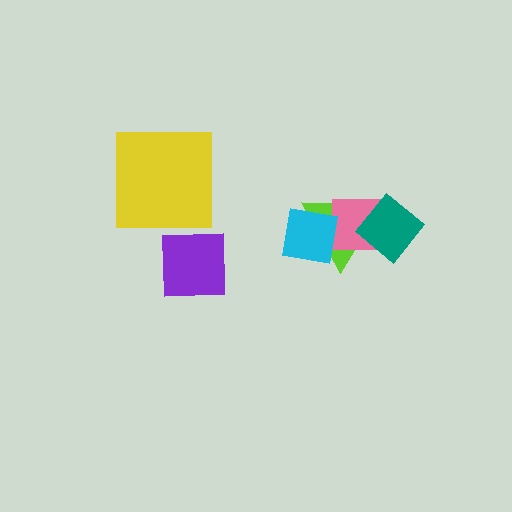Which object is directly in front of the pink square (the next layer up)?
The cyan square is directly in front of the pink square.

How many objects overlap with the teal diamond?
2 objects overlap with the teal diamond.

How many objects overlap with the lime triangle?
3 objects overlap with the lime triangle.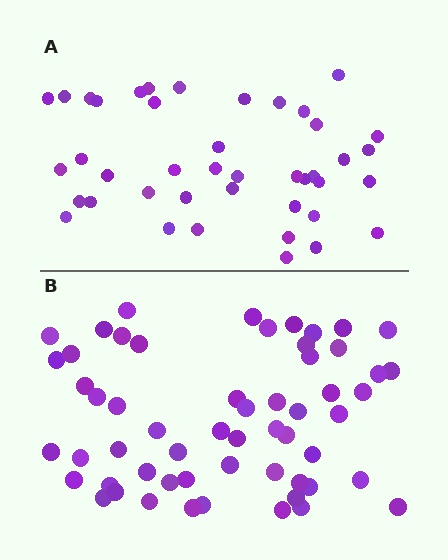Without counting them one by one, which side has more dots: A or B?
Region B (the bottom region) has more dots.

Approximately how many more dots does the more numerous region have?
Region B has approximately 15 more dots than region A.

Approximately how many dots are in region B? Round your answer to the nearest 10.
About 60 dots. (The exact count is 57, which rounds to 60.)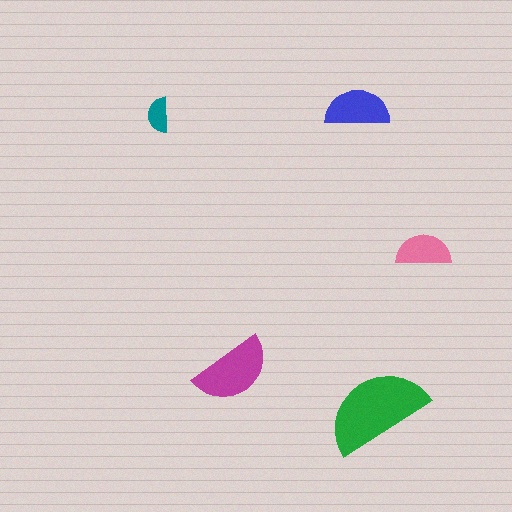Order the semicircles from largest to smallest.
the green one, the magenta one, the blue one, the pink one, the teal one.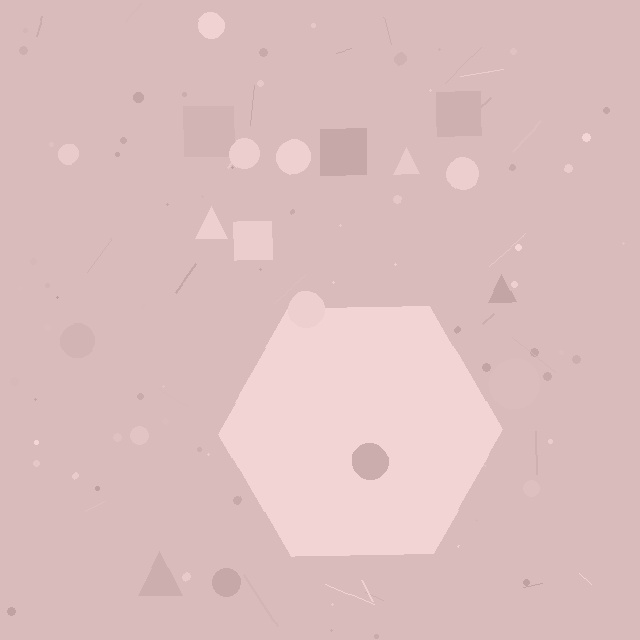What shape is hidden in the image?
A hexagon is hidden in the image.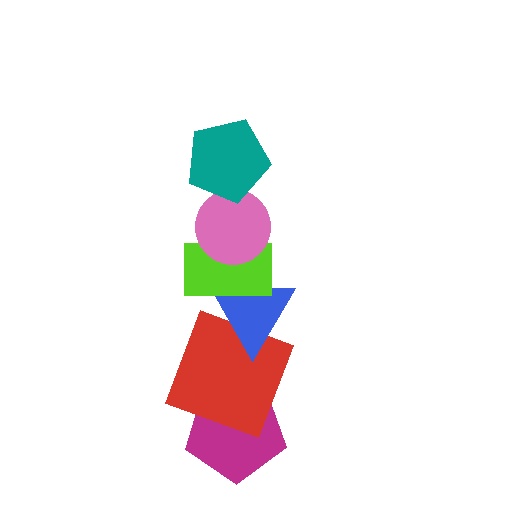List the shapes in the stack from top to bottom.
From top to bottom: the teal pentagon, the pink circle, the lime rectangle, the blue triangle, the red square, the magenta pentagon.